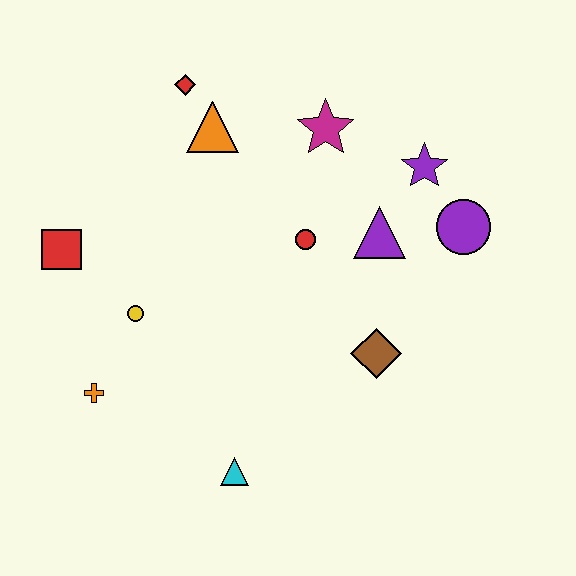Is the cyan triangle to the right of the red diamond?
Yes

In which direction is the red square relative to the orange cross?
The red square is above the orange cross.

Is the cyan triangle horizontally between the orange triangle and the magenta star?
Yes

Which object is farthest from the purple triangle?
The orange cross is farthest from the purple triangle.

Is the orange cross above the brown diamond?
No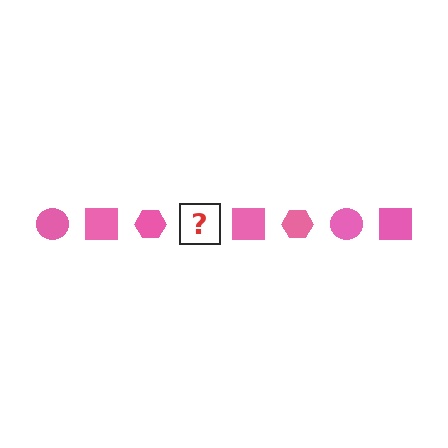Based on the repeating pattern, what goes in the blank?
The blank should be a pink circle.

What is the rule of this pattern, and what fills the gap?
The rule is that the pattern cycles through circle, square, hexagon shapes in pink. The gap should be filled with a pink circle.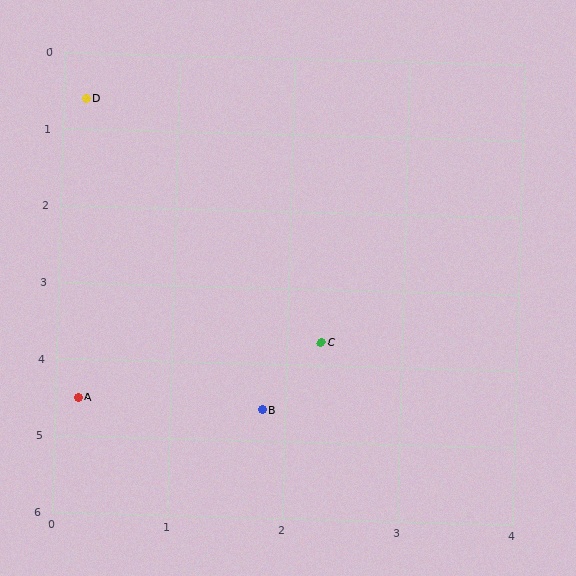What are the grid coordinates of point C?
Point C is at approximately (2.3, 3.7).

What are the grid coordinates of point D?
Point D is at approximately (0.2, 0.6).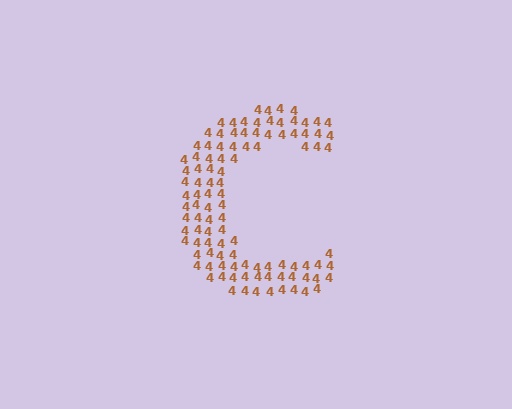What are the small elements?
The small elements are digit 4's.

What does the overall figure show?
The overall figure shows the letter C.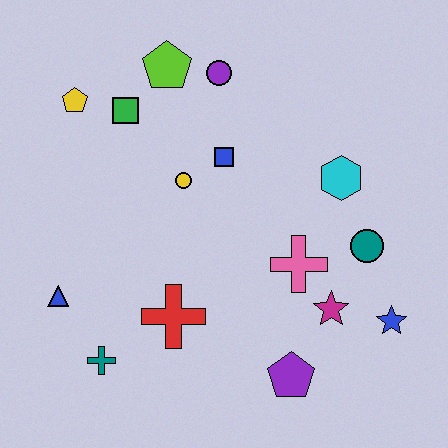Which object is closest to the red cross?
The teal cross is closest to the red cross.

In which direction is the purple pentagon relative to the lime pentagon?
The purple pentagon is below the lime pentagon.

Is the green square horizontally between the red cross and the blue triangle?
Yes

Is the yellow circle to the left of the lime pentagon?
No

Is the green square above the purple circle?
No